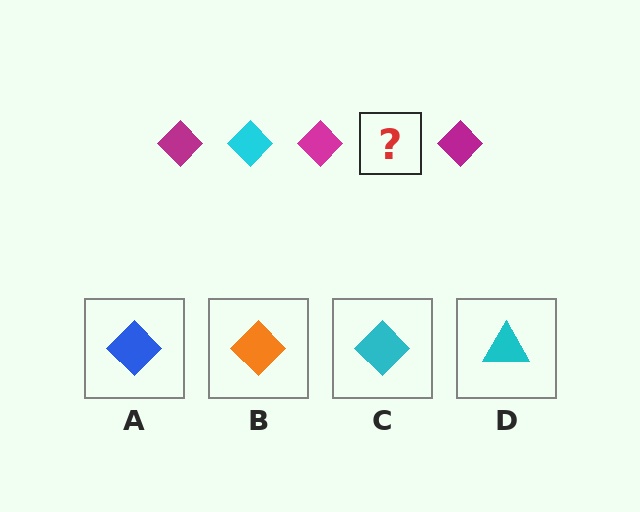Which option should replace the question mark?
Option C.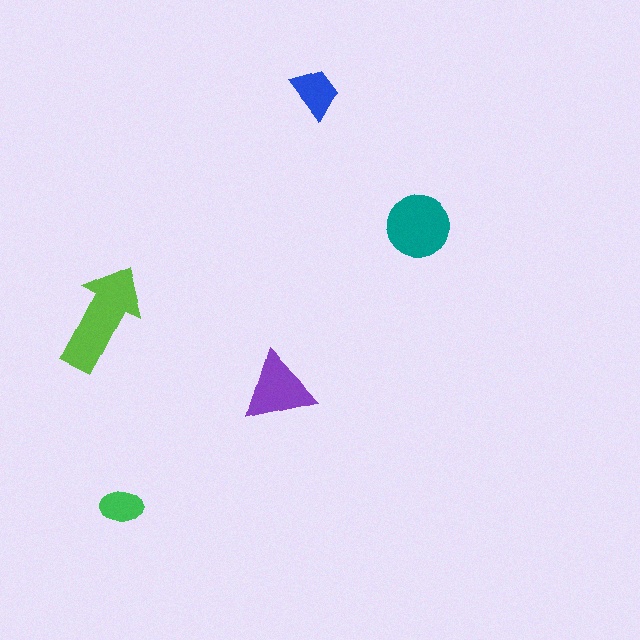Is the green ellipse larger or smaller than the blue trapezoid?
Smaller.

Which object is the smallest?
The green ellipse.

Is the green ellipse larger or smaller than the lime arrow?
Smaller.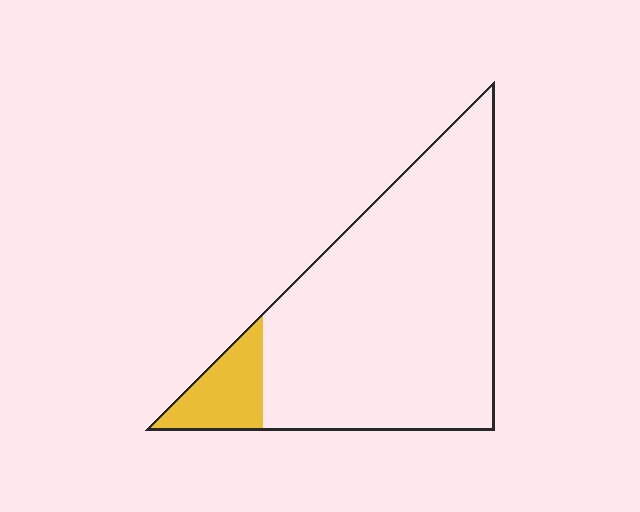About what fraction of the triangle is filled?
About one eighth (1/8).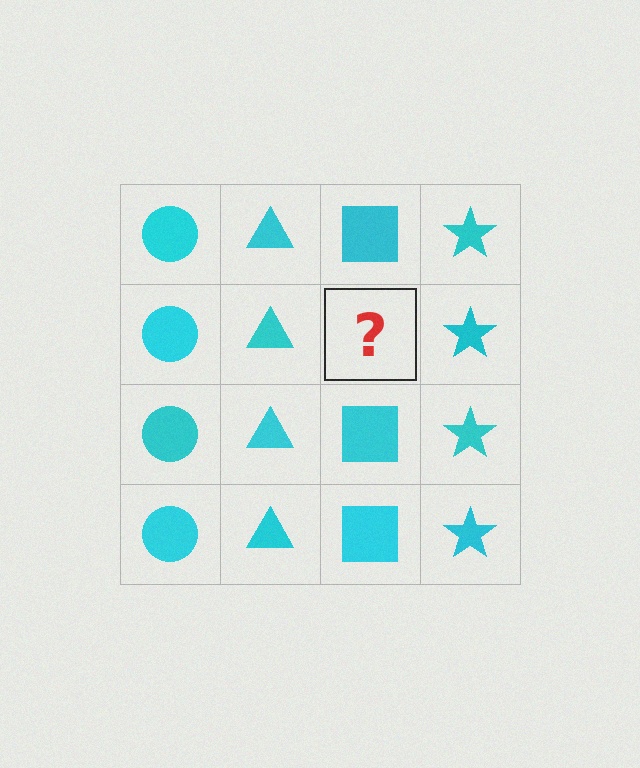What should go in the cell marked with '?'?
The missing cell should contain a cyan square.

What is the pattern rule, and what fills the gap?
The rule is that each column has a consistent shape. The gap should be filled with a cyan square.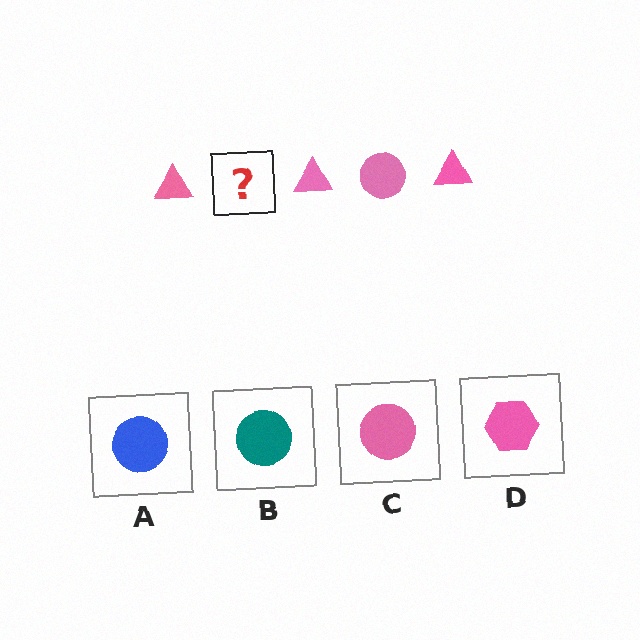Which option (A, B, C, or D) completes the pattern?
C.